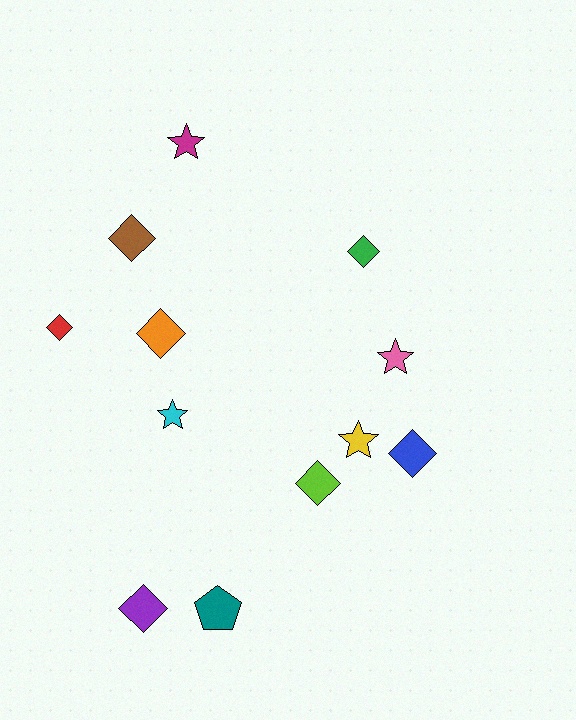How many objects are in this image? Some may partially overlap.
There are 12 objects.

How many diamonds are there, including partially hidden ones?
There are 7 diamonds.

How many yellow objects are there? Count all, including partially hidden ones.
There is 1 yellow object.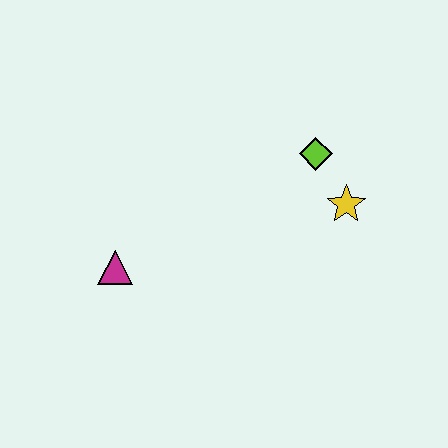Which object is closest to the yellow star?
The lime diamond is closest to the yellow star.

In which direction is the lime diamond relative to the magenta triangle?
The lime diamond is to the right of the magenta triangle.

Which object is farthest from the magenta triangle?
The yellow star is farthest from the magenta triangle.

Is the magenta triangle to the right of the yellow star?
No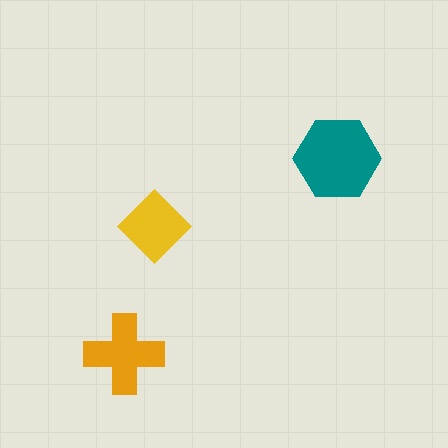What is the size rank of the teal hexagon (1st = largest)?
1st.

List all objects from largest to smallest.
The teal hexagon, the orange cross, the yellow diamond.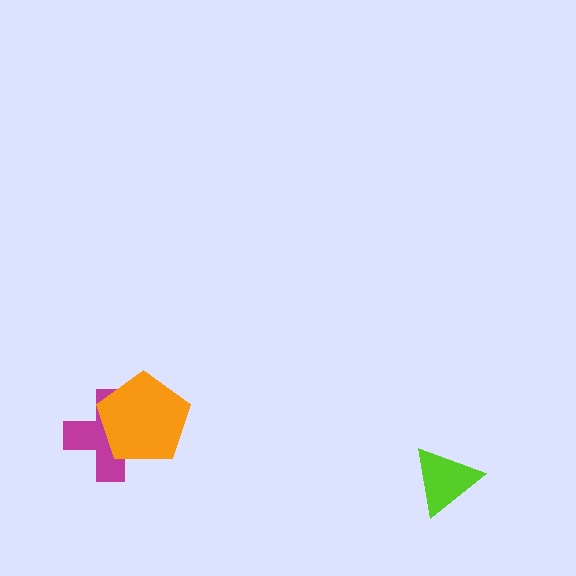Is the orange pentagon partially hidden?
No, no other shape covers it.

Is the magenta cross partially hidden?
Yes, it is partially covered by another shape.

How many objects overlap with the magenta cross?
1 object overlaps with the magenta cross.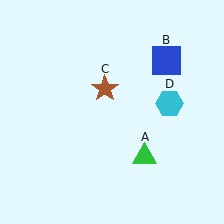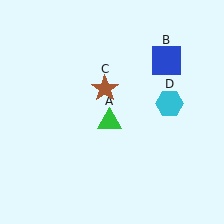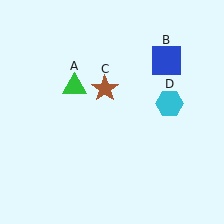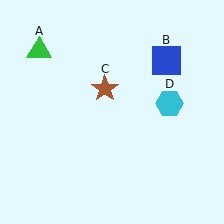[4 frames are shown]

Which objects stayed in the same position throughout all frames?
Blue square (object B) and brown star (object C) and cyan hexagon (object D) remained stationary.